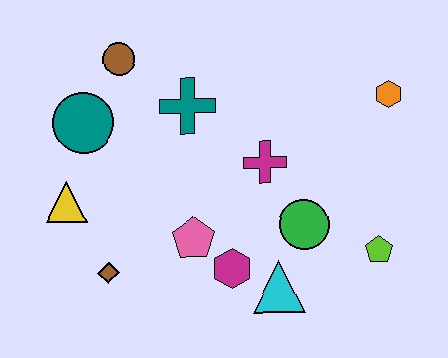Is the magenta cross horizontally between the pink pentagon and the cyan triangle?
Yes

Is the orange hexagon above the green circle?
Yes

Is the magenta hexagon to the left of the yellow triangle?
No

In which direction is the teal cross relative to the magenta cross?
The teal cross is to the left of the magenta cross.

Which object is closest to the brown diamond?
The yellow triangle is closest to the brown diamond.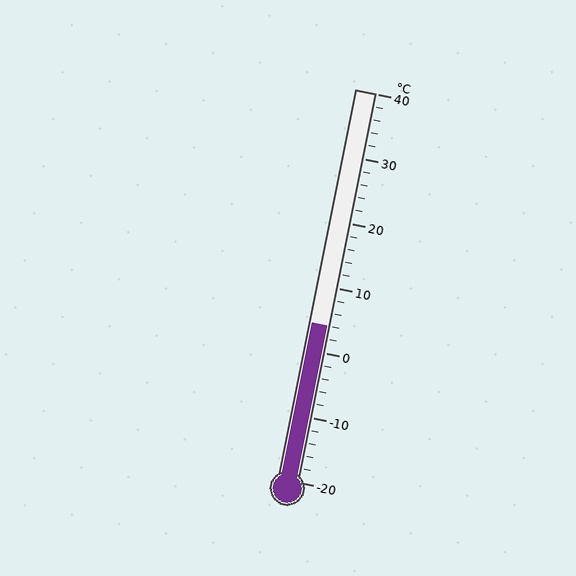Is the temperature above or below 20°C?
The temperature is below 20°C.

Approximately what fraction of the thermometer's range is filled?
The thermometer is filled to approximately 40% of its range.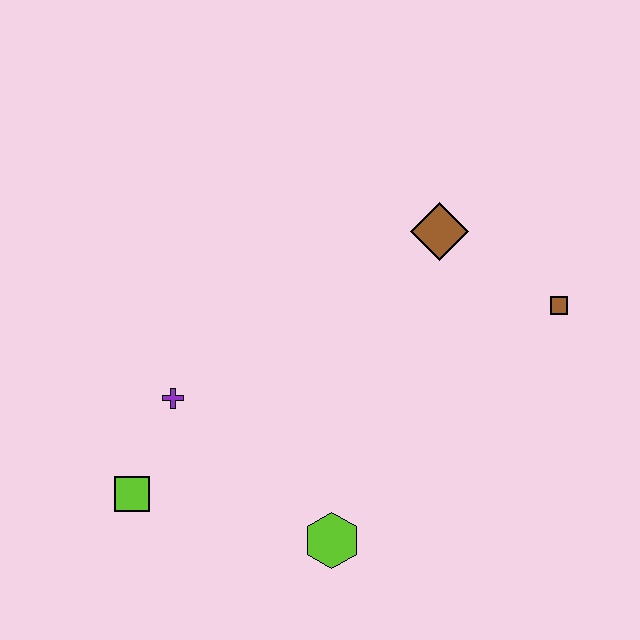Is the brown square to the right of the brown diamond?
Yes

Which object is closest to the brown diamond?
The brown square is closest to the brown diamond.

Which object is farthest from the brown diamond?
The lime square is farthest from the brown diamond.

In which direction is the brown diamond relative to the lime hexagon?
The brown diamond is above the lime hexagon.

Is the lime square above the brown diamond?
No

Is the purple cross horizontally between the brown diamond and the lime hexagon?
No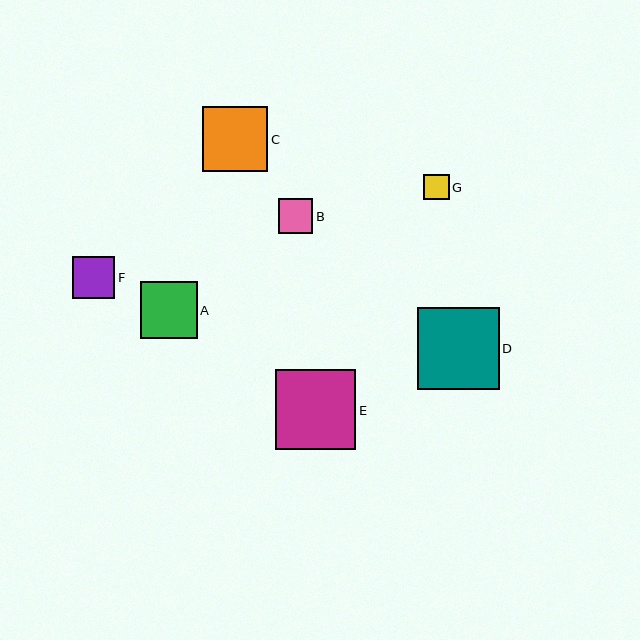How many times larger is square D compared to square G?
Square D is approximately 3.3 times the size of square G.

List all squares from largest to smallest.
From largest to smallest: D, E, C, A, F, B, G.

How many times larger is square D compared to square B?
Square D is approximately 2.4 times the size of square B.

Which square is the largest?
Square D is the largest with a size of approximately 82 pixels.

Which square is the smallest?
Square G is the smallest with a size of approximately 25 pixels.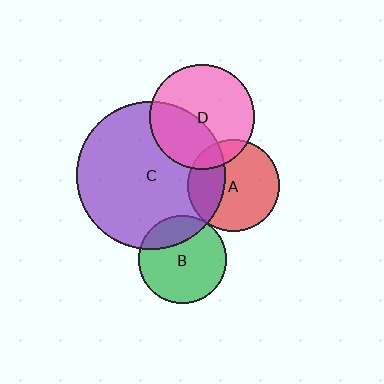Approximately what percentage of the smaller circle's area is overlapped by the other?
Approximately 35%.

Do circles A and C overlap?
Yes.